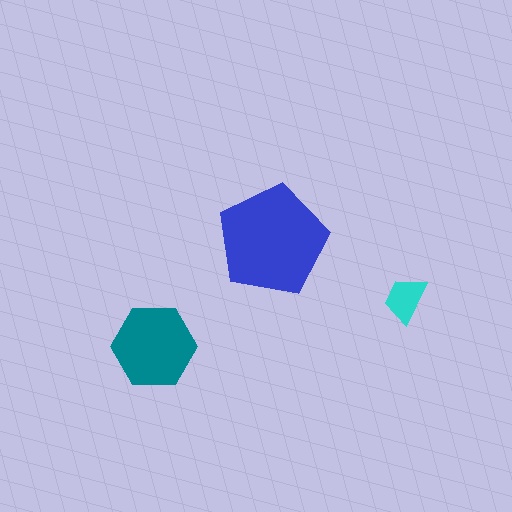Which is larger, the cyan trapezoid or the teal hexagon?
The teal hexagon.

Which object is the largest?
The blue pentagon.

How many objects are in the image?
There are 3 objects in the image.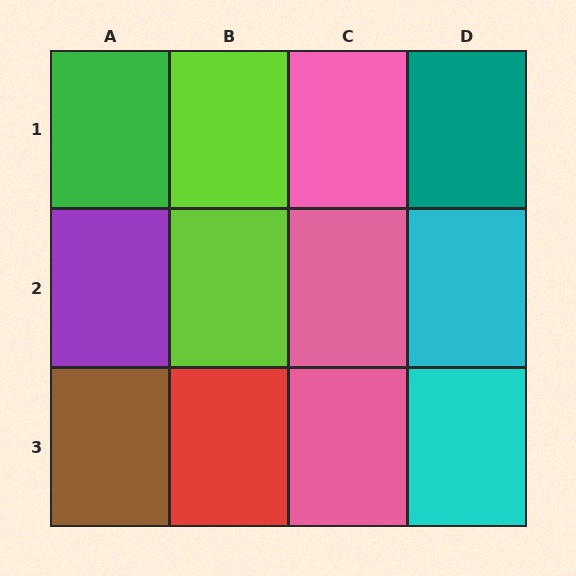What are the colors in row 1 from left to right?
Green, lime, pink, teal.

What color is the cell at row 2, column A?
Purple.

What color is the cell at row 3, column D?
Cyan.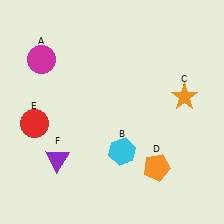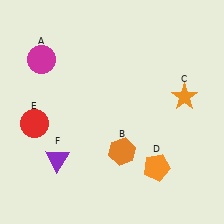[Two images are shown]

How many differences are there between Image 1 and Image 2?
There is 1 difference between the two images.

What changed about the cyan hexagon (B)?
In Image 1, B is cyan. In Image 2, it changed to orange.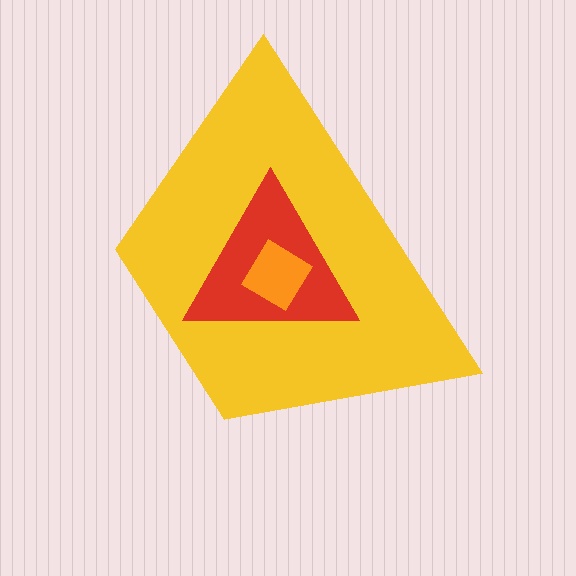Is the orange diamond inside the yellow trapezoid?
Yes.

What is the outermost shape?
The yellow trapezoid.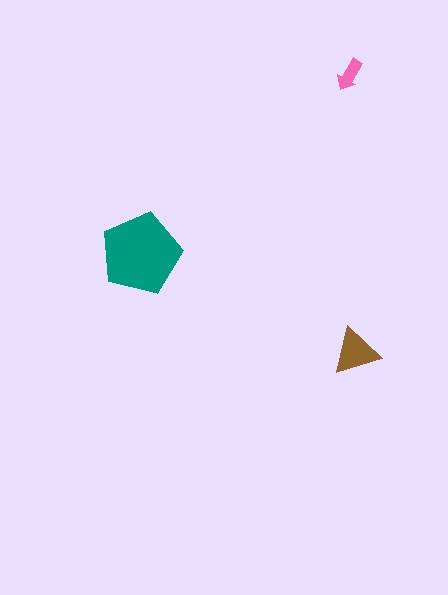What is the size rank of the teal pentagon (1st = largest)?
1st.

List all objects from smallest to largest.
The pink arrow, the brown triangle, the teal pentagon.